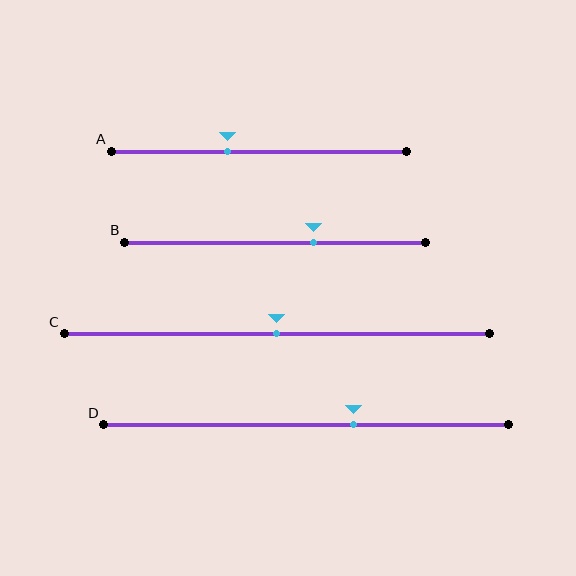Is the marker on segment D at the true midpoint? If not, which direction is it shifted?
No, the marker on segment D is shifted to the right by about 12% of the segment length.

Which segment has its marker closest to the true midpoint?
Segment C has its marker closest to the true midpoint.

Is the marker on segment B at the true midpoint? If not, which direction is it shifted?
No, the marker on segment B is shifted to the right by about 13% of the segment length.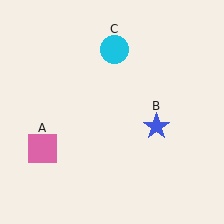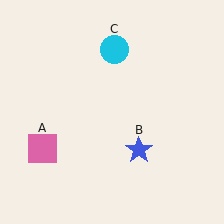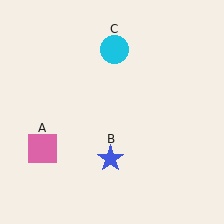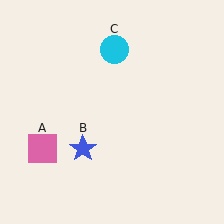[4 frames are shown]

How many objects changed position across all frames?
1 object changed position: blue star (object B).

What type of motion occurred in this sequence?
The blue star (object B) rotated clockwise around the center of the scene.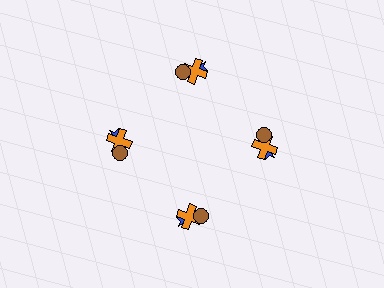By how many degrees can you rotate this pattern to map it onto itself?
The pattern maps onto itself every 90 degrees of rotation.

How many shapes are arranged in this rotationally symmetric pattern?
There are 12 shapes, arranged in 4 groups of 3.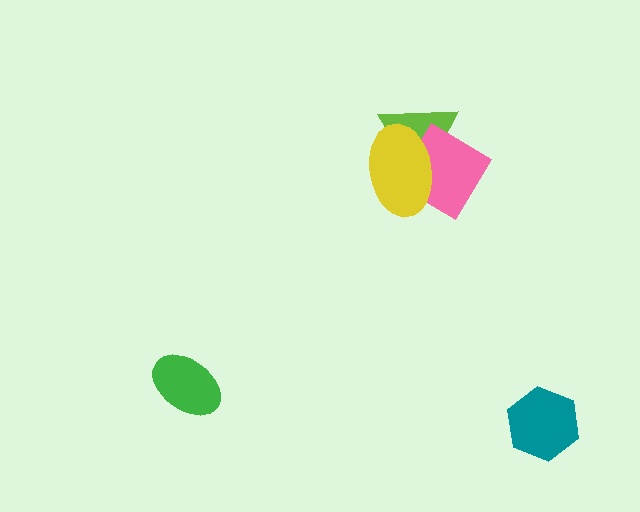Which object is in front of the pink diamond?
The yellow ellipse is in front of the pink diamond.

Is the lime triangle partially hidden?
Yes, it is partially covered by another shape.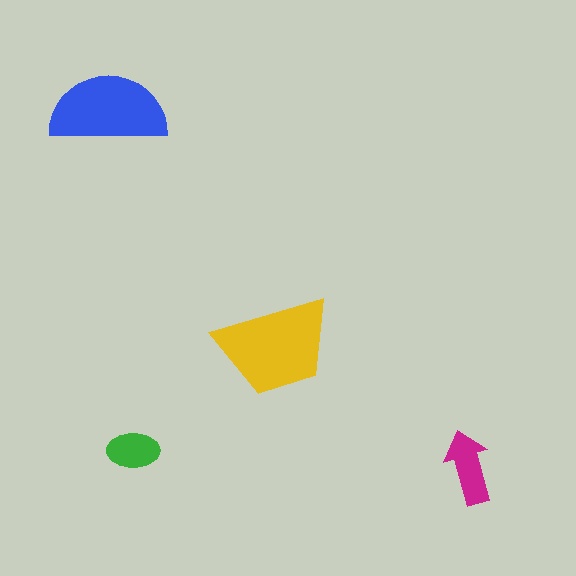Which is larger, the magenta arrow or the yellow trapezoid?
The yellow trapezoid.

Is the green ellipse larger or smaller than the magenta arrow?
Smaller.